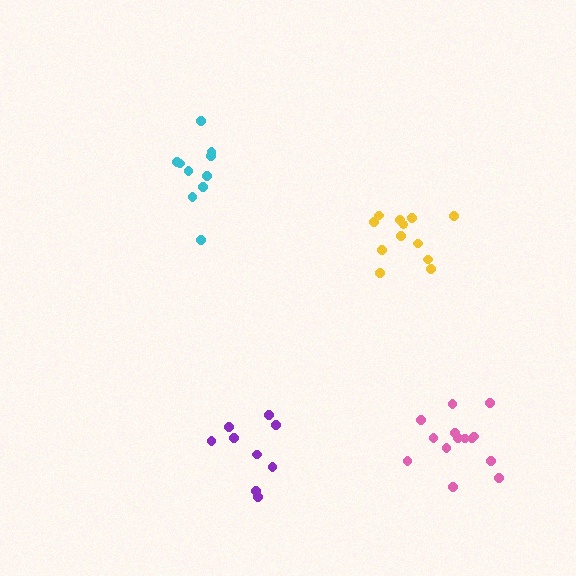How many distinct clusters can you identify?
There are 4 distinct clusters.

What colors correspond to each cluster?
The clusters are colored: yellow, cyan, purple, pink.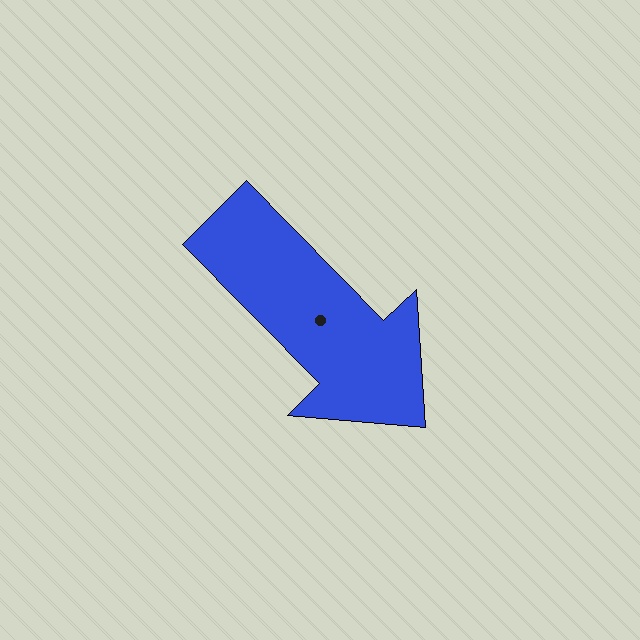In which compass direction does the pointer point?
Southeast.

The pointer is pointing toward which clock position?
Roughly 5 o'clock.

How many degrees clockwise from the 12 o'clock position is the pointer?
Approximately 136 degrees.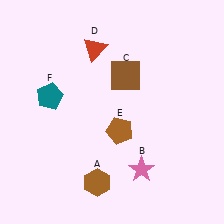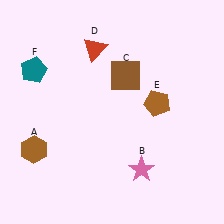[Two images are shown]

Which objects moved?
The objects that moved are: the brown hexagon (A), the brown pentagon (E), the teal pentagon (F).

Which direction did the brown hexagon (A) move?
The brown hexagon (A) moved left.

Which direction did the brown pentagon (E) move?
The brown pentagon (E) moved right.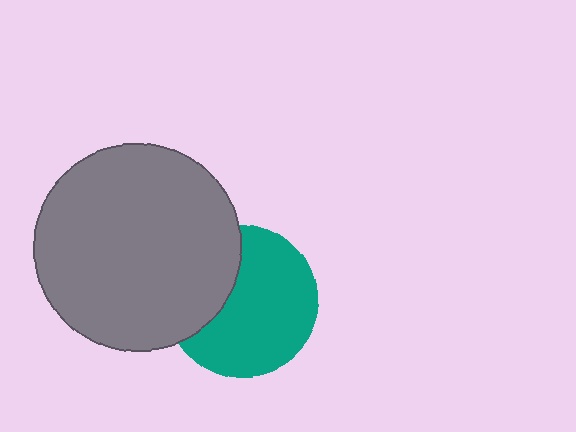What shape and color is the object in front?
The object in front is a gray circle.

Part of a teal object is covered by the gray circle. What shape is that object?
It is a circle.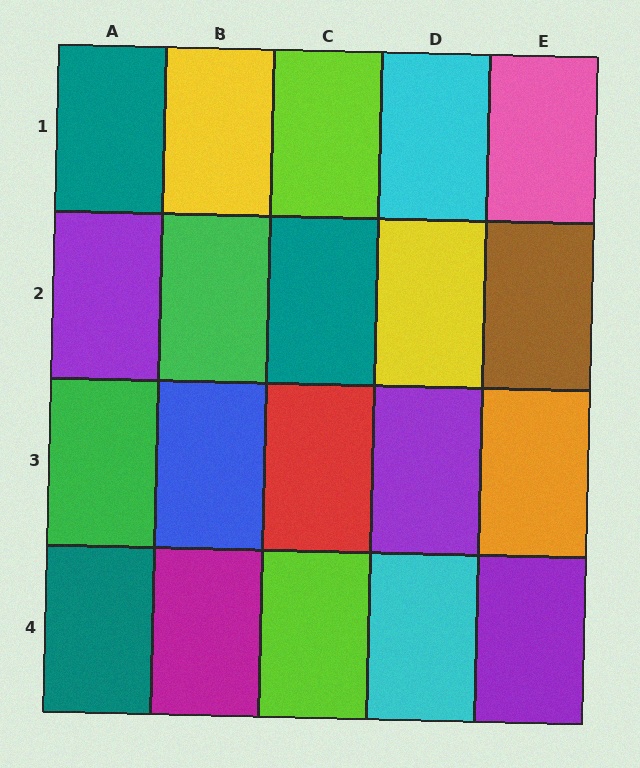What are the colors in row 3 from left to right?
Green, blue, red, purple, orange.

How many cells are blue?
1 cell is blue.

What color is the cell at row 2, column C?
Teal.